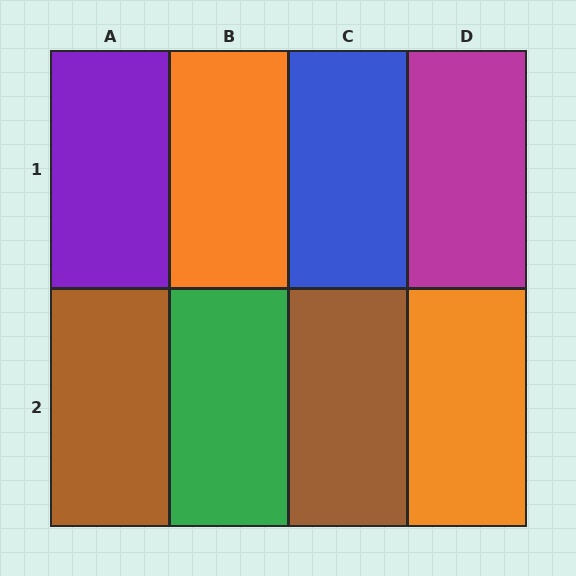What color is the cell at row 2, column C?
Brown.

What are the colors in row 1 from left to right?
Purple, orange, blue, magenta.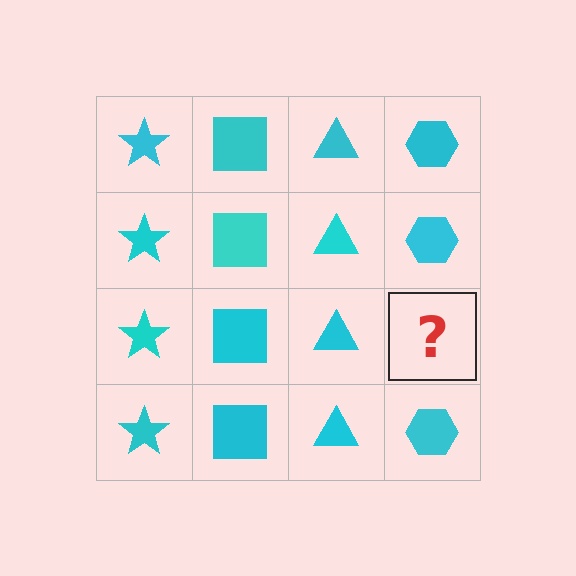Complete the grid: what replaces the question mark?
The question mark should be replaced with a cyan hexagon.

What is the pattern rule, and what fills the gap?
The rule is that each column has a consistent shape. The gap should be filled with a cyan hexagon.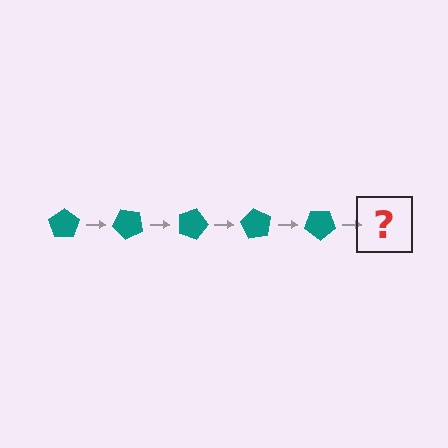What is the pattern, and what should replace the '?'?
The pattern is that the pentagon rotates 45 degrees each step. The '?' should be a teal pentagon rotated 225 degrees.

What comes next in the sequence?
The next element should be a teal pentagon rotated 225 degrees.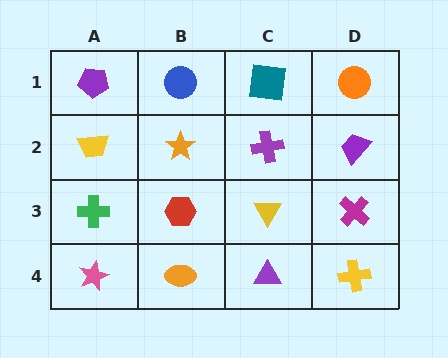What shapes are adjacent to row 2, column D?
An orange circle (row 1, column D), a magenta cross (row 3, column D), a purple cross (row 2, column C).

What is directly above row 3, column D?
A purple trapezoid.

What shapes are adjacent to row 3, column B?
An orange star (row 2, column B), an orange ellipse (row 4, column B), a green cross (row 3, column A), a yellow triangle (row 3, column C).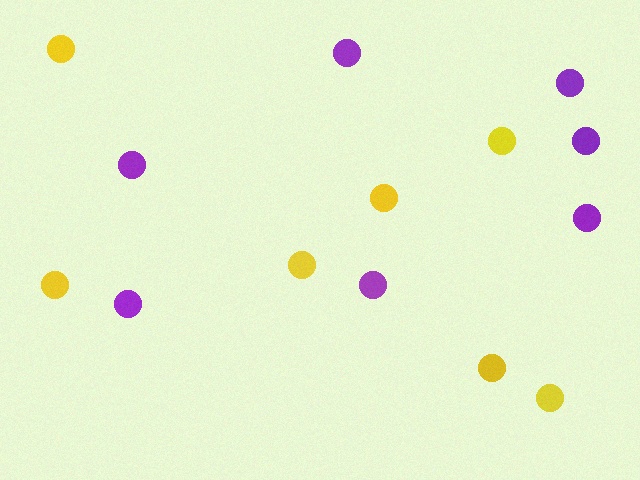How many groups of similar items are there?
There are 2 groups: one group of yellow circles (7) and one group of purple circles (7).